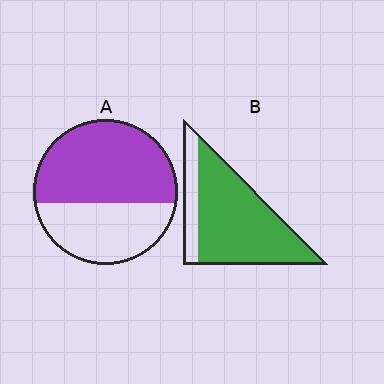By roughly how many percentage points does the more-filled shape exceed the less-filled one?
By roughly 20 percentage points (B over A).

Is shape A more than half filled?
Yes.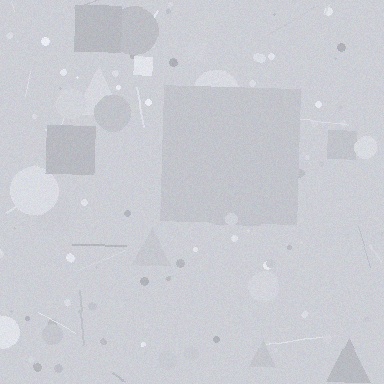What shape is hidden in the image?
A square is hidden in the image.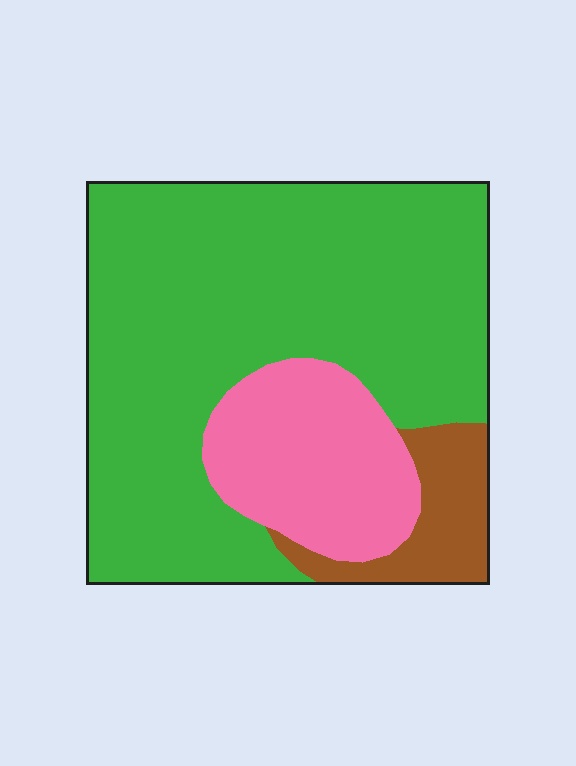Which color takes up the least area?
Brown, at roughly 10%.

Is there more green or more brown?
Green.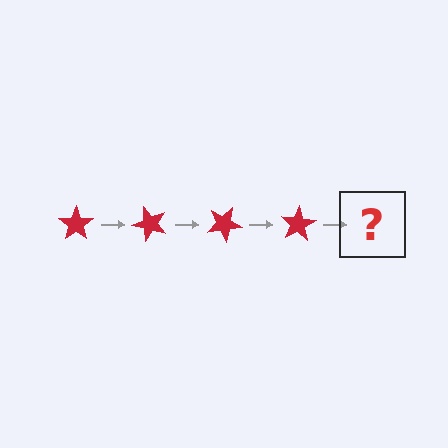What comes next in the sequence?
The next element should be a red star rotated 200 degrees.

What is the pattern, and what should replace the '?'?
The pattern is that the star rotates 50 degrees each step. The '?' should be a red star rotated 200 degrees.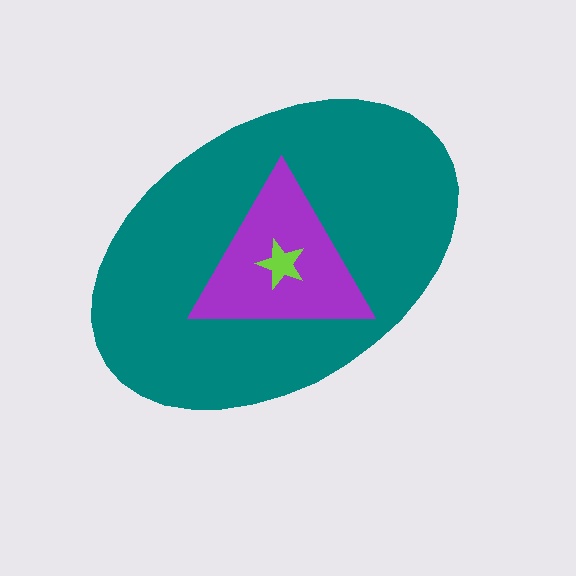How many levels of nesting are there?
3.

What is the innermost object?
The lime star.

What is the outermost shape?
The teal ellipse.